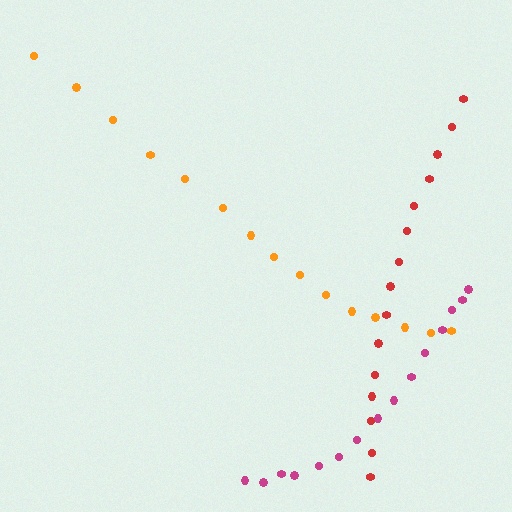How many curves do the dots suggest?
There are 3 distinct paths.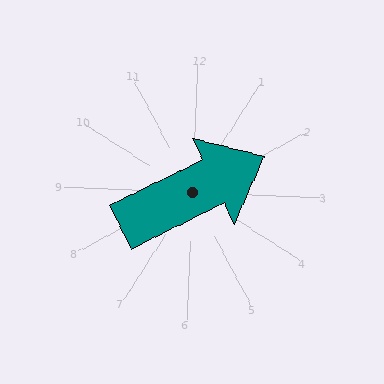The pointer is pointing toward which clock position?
Roughly 2 o'clock.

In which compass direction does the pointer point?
Northeast.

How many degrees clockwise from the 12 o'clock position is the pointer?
Approximately 62 degrees.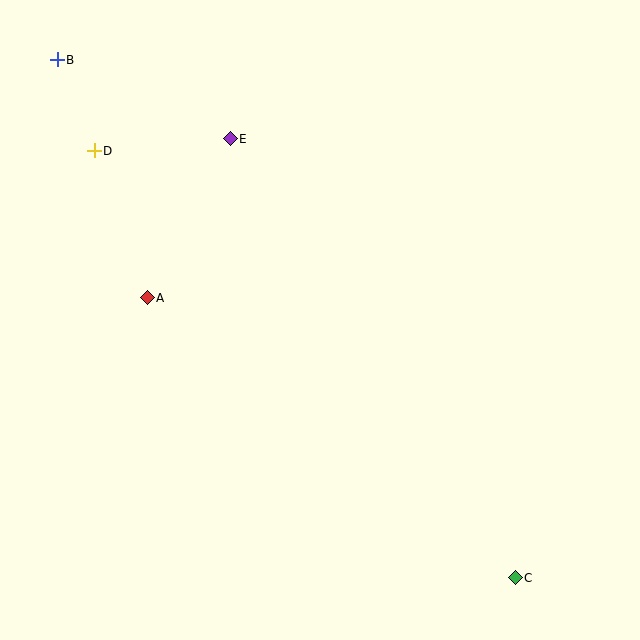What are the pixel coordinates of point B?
Point B is at (57, 60).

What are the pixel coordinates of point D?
Point D is at (94, 151).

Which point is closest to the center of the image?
Point A at (147, 298) is closest to the center.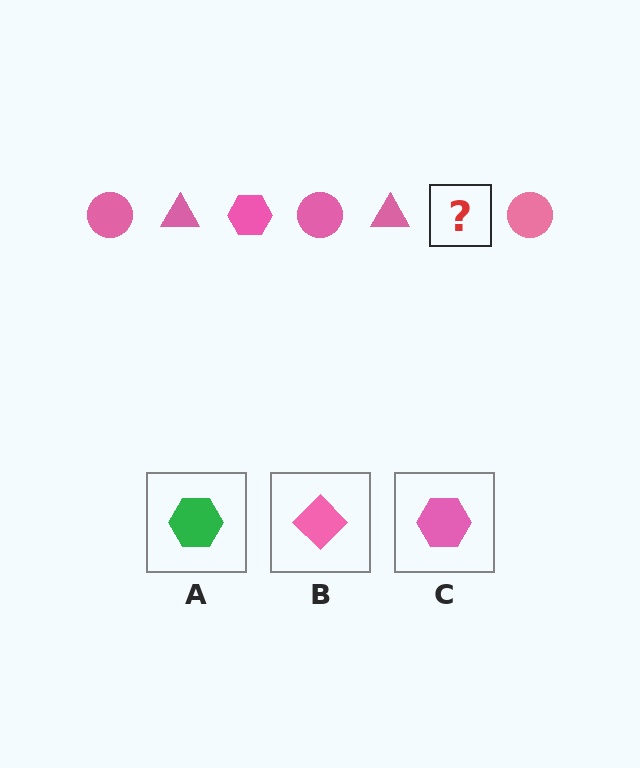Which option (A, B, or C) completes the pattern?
C.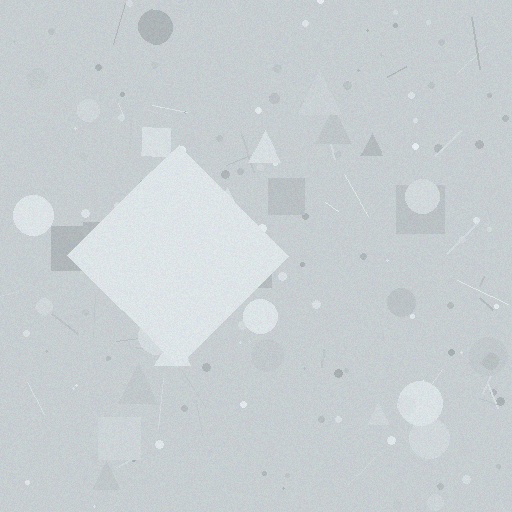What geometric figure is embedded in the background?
A diamond is embedded in the background.